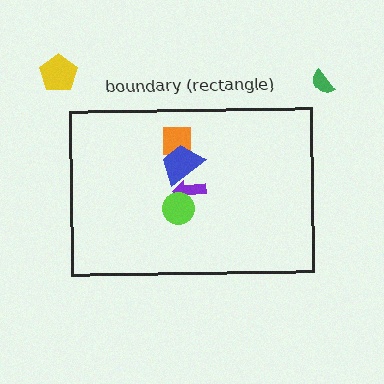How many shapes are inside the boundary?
4 inside, 2 outside.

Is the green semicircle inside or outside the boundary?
Outside.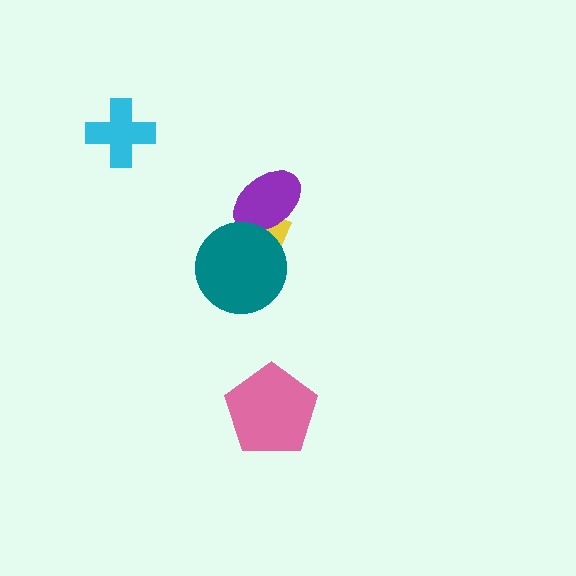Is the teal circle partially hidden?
No, no other shape covers it.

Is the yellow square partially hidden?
Yes, it is partially covered by another shape.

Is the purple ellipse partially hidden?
Yes, it is partially covered by another shape.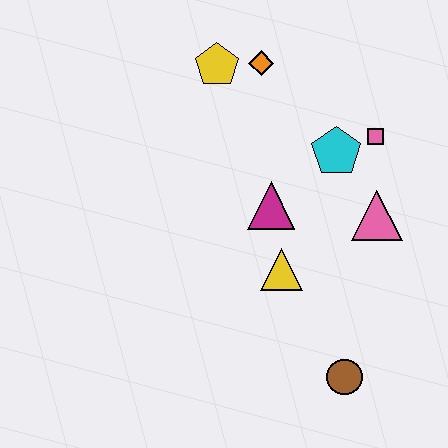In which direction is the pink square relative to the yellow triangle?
The pink square is above the yellow triangle.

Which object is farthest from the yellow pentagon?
The brown circle is farthest from the yellow pentagon.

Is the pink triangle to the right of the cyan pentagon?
Yes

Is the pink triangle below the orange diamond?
Yes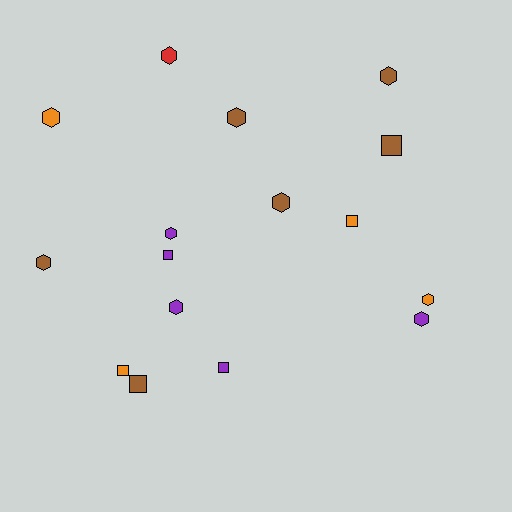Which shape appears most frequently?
Hexagon, with 10 objects.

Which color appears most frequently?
Brown, with 6 objects.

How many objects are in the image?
There are 16 objects.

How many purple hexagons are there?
There are 3 purple hexagons.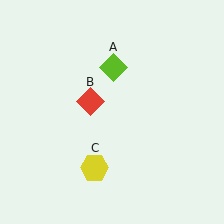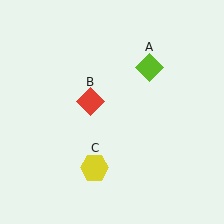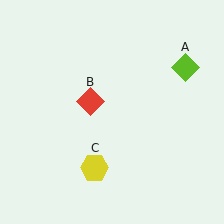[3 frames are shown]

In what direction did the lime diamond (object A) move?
The lime diamond (object A) moved right.